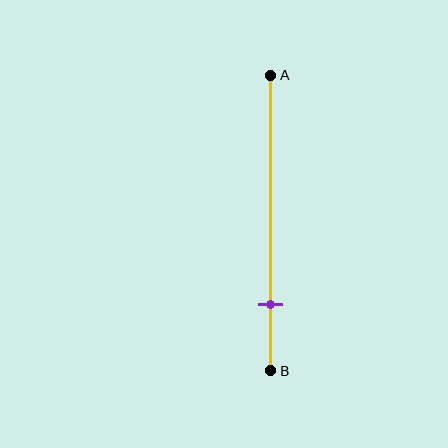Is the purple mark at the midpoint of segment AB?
No, the mark is at about 80% from A, not at the 50% midpoint.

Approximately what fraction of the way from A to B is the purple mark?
The purple mark is approximately 80% of the way from A to B.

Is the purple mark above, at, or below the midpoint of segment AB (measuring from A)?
The purple mark is below the midpoint of segment AB.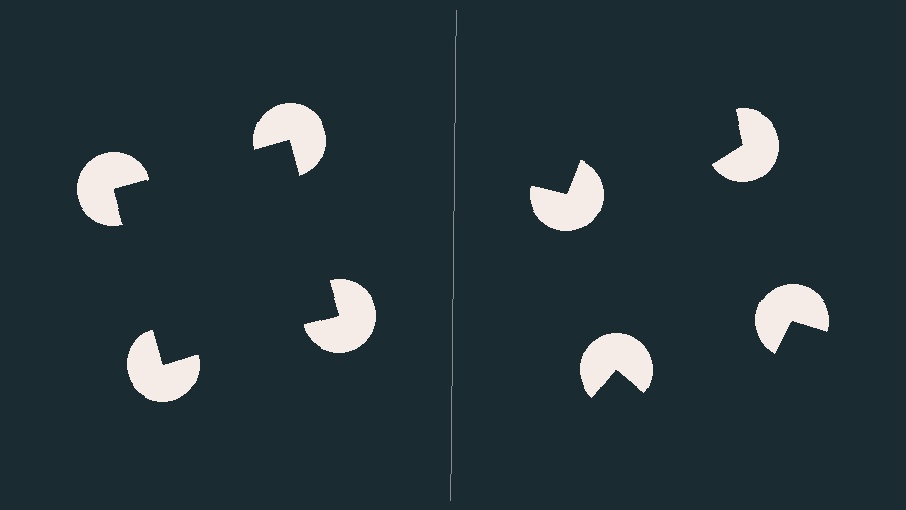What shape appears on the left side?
An illusory square.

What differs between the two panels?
The pac-man discs are positioned identically on both sides; only the wedge orientations differ. On the left they align to a square; on the right they are misaligned.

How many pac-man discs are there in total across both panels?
8 — 4 on each side.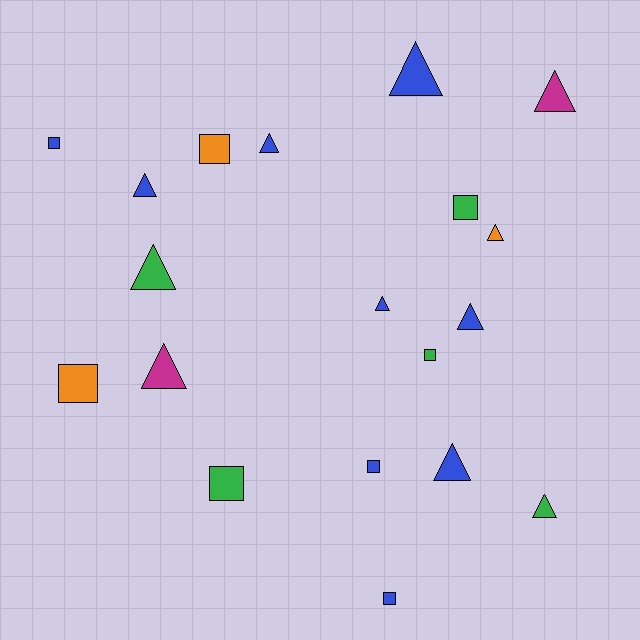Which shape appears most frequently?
Triangle, with 11 objects.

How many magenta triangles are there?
There are 2 magenta triangles.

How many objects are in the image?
There are 19 objects.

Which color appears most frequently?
Blue, with 9 objects.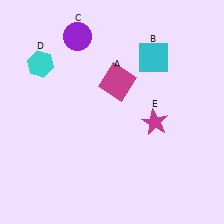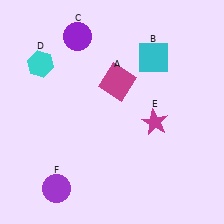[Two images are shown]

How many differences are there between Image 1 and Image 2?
There is 1 difference between the two images.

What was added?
A purple circle (F) was added in Image 2.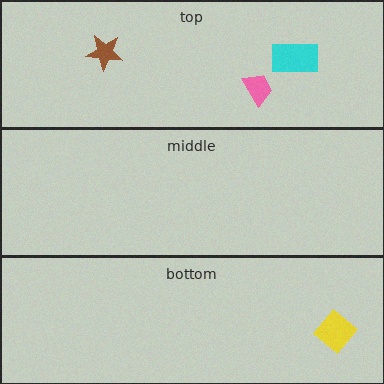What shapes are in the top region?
The cyan rectangle, the brown star, the pink trapezoid.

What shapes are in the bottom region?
The yellow diamond.